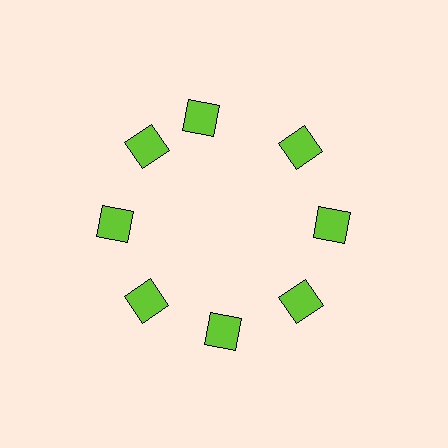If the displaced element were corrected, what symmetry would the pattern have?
It would have 8-fold rotational symmetry — the pattern would map onto itself every 45 degrees.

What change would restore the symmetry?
The symmetry would be restored by rotating it back into even spacing with its neighbors so that all 8 squares sit at equal angles and equal distance from the center.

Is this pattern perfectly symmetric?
No. The 8 lime squares are arranged in a ring, but one element near the 12 o'clock position is rotated out of alignment along the ring, breaking the 8-fold rotational symmetry.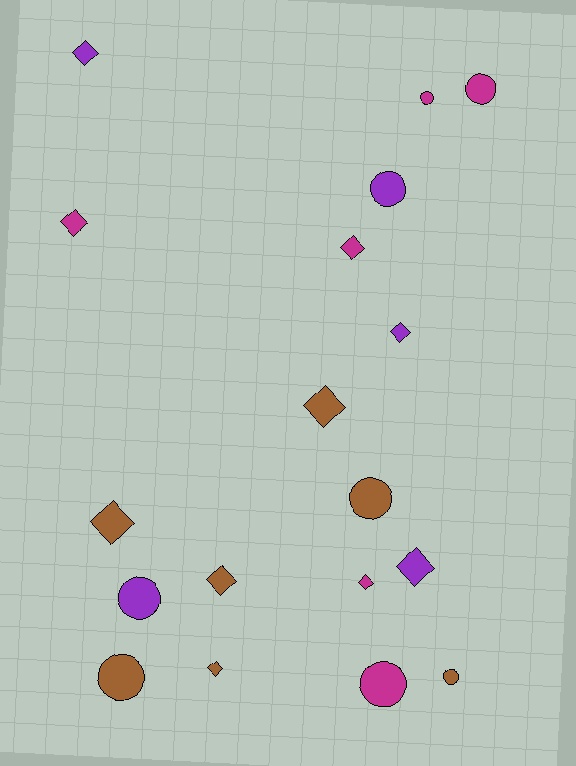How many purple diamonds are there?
There are 3 purple diamonds.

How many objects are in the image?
There are 18 objects.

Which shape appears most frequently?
Diamond, with 10 objects.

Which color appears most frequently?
Brown, with 7 objects.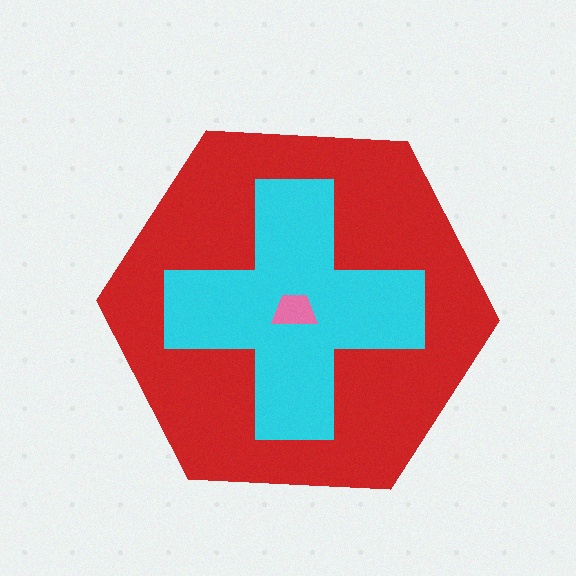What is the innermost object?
The pink trapezoid.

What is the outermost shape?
The red hexagon.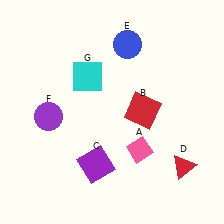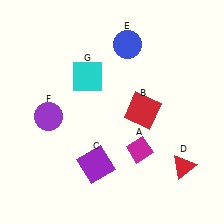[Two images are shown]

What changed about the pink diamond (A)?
In Image 1, A is pink. In Image 2, it changed to magenta.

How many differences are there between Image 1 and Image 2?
There is 1 difference between the two images.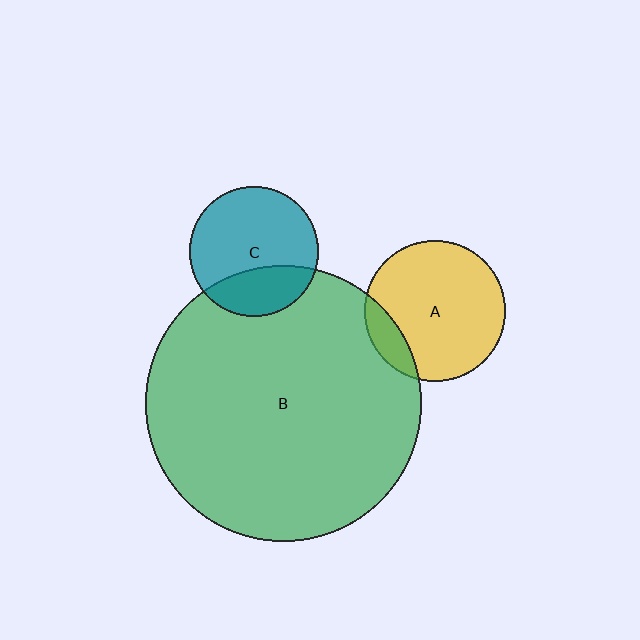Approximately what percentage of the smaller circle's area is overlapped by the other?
Approximately 30%.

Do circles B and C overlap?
Yes.